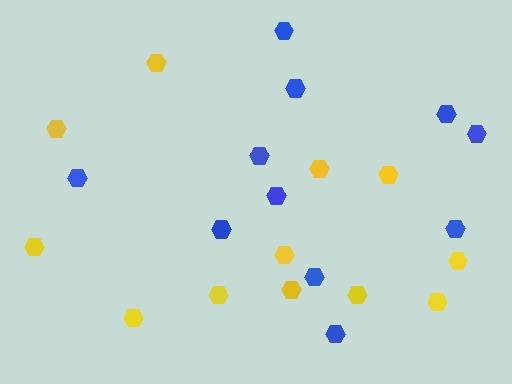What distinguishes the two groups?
There are 2 groups: one group of blue hexagons (11) and one group of yellow hexagons (12).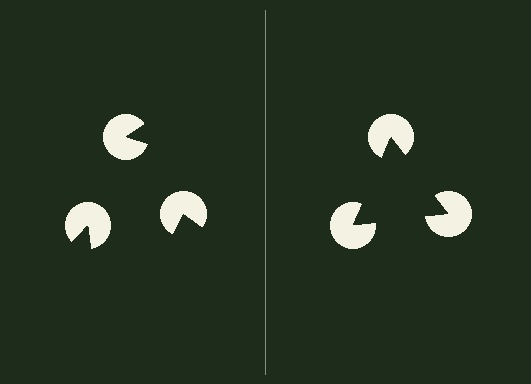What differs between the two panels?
The pac-man discs are positioned identically on both sides; only the wedge orientations differ. On the right they align to a triangle; on the left they are misaligned.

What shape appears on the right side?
An illusory triangle.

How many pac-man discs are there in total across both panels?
6 — 3 on each side.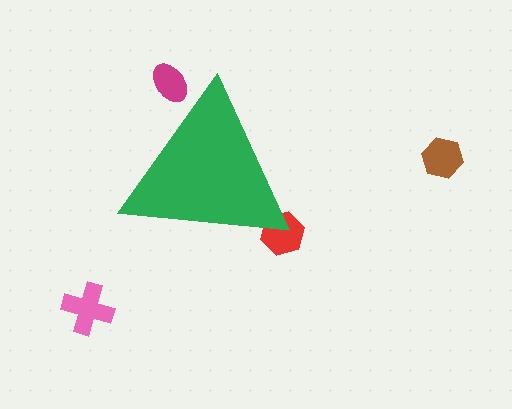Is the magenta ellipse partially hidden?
Yes, the magenta ellipse is partially hidden behind the green triangle.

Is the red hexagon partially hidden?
Yes, the red hexagon is partially hidden behind the green triangle.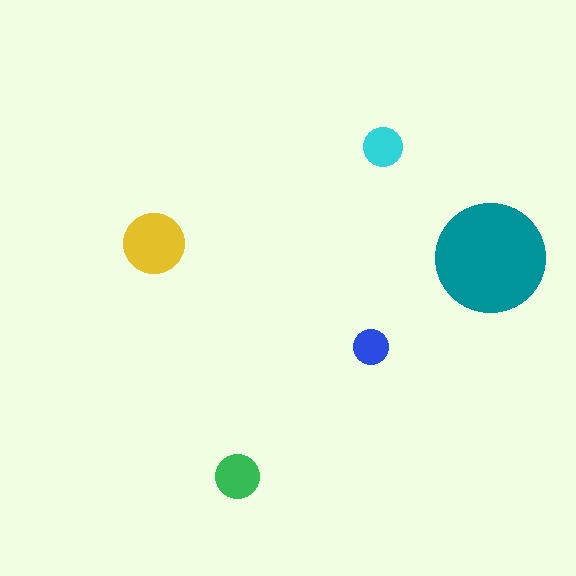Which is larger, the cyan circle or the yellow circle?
The yellow one.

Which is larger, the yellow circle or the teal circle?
The teal one.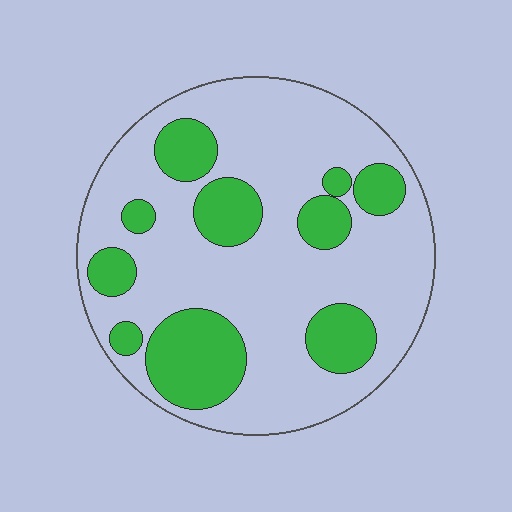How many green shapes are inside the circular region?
10.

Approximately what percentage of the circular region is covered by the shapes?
Approximately 30%.